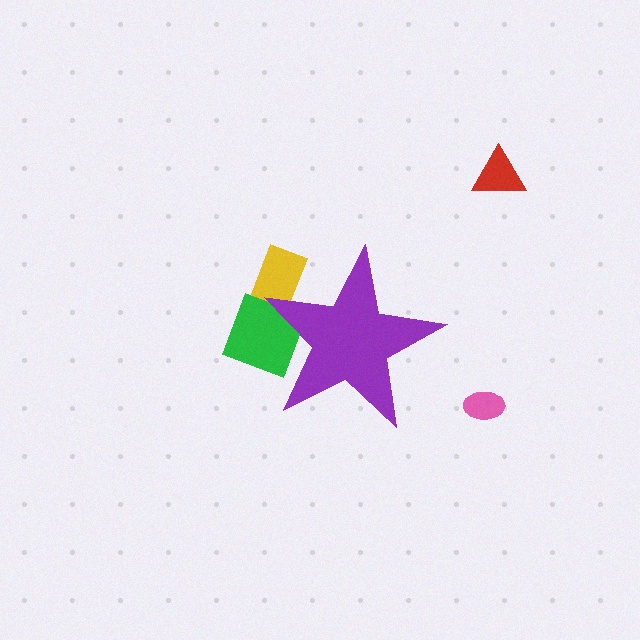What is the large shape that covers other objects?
A purple star.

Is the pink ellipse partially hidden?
No, the pink ellipse is fully visible.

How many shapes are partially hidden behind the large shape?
2 shapes are partially hidden.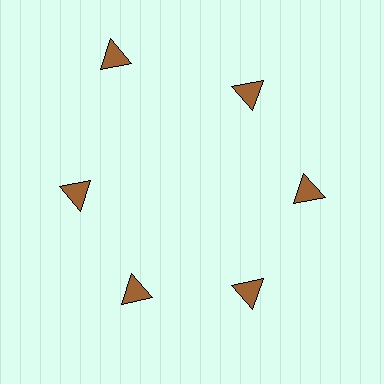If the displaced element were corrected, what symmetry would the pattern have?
It would have 6-fold rotational symmetry — the pattern would map onto itself every 60 degrees.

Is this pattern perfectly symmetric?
No. The 6 brown triangles are arranged in a ring, but one element near the 11 o'clock position is pushed outward from the center, breaking the 6-fold rotational symmetry.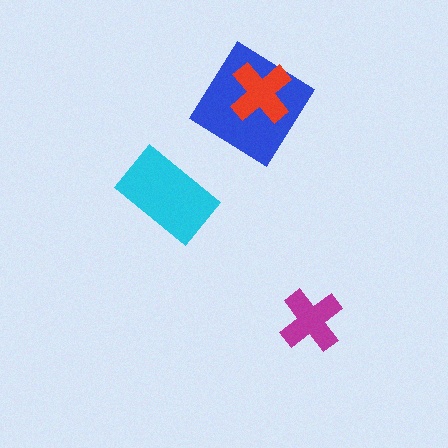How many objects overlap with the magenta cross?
0 objects overlap with the magenta cross.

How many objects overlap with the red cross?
1 object overlaps with the red cross.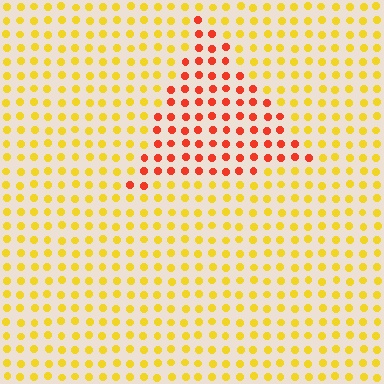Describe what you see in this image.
The image is filled with small yellow elements in a uniform arrangement. A triangle-shaped region is visible where the elements are tinted to a slightly different hue, forming a subtle color boundary.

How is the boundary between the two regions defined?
The boundary is defined purely by a slight shift in hue (about 46 degrees). Spacing, size, and orientation are identical on both sides.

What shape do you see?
I see a triangle.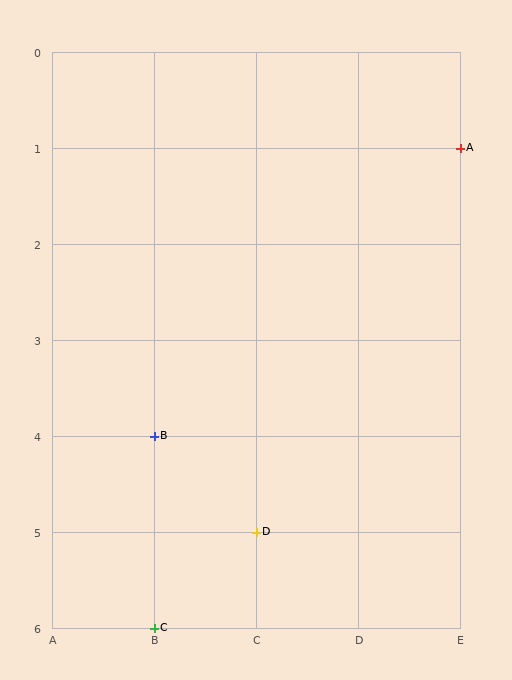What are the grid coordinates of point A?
Point A is at grid coordinates (E, 1).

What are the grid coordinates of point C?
Point C is at grid coordinates (B, 6).